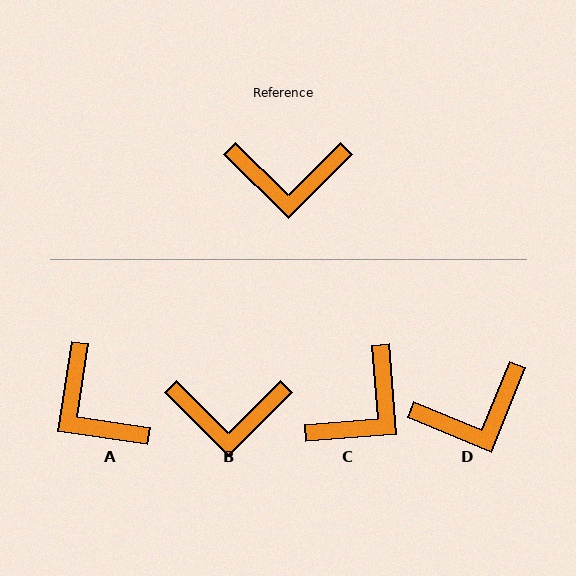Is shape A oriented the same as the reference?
No, it is off by about 54 degrees.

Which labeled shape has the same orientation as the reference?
B.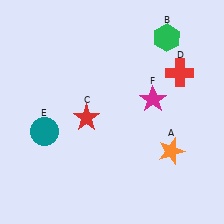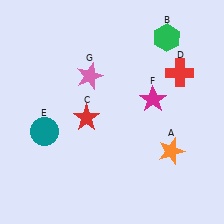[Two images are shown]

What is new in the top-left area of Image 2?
A pink star (G) was added in the top-left area of Image 2.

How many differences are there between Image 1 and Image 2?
There is 1 difference between the two images.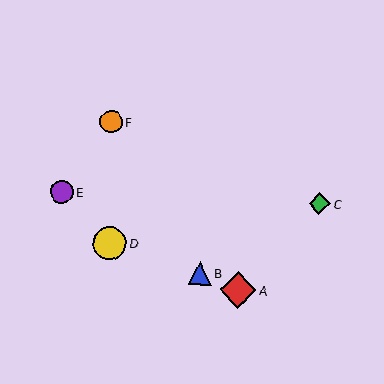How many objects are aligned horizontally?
2 objects (C, E) are aligned horizontally.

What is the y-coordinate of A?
Object A is at y≈290.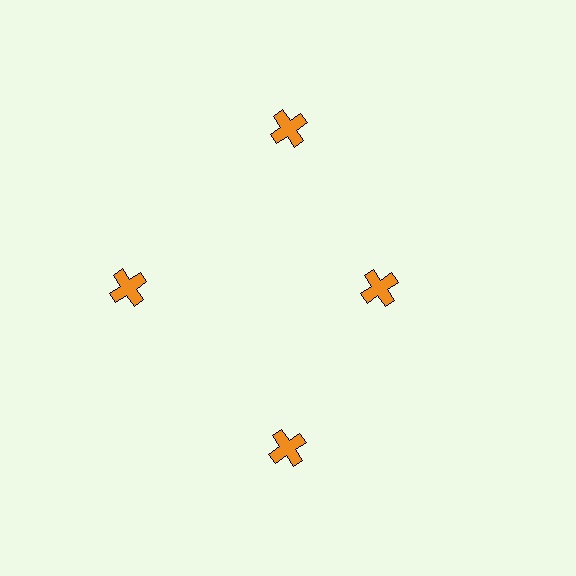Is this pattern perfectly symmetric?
No. The 4 orange crosses are arranged in a ring, but one element near the 3 o'clock position is pulled inward toward the center, breaking the 4-fold rotational symmetry.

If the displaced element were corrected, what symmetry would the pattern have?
It would have 4-fold rotational symmetry — the pattern would map onto itself every 90 degrees.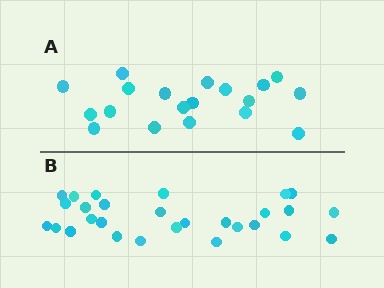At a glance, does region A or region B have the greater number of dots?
Region B (the bottom region) has more dots.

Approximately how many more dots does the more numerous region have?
Region B has roughly 8 or so more dots than region A.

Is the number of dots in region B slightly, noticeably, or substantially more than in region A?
Region B has substantially more. The ratio is roughly 1.5 to 1.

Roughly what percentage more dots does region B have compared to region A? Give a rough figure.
About 45% more.